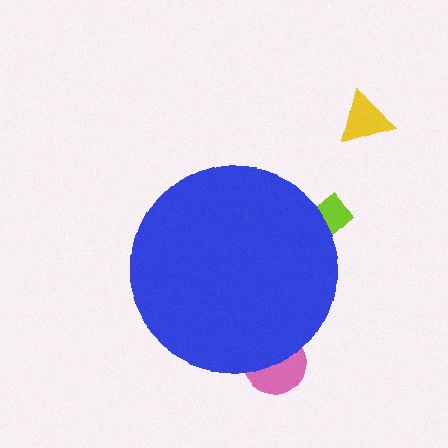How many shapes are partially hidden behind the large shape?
2 shapes are partially hidden.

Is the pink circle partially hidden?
Yes, the pink circle is partially hidden behind the blue circle.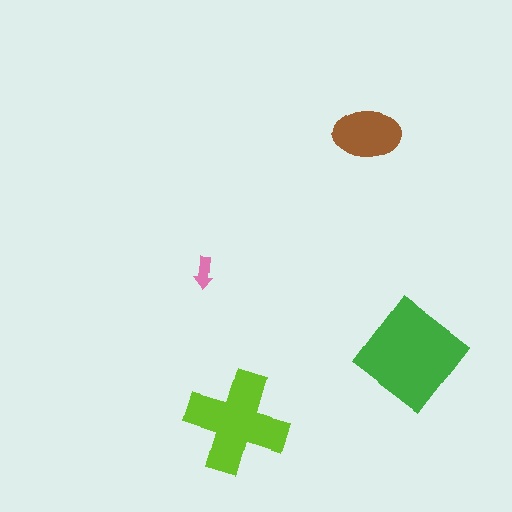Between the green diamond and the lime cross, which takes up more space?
The green diamond.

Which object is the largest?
The green diamond.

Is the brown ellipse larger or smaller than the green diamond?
Smaller.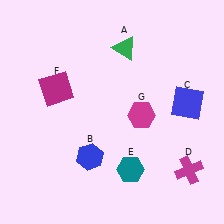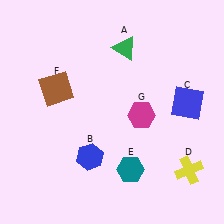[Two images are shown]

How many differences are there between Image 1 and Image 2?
There are 2 differences between the two images.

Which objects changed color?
D changed from magenta to yellow. F changed from magenta to brown.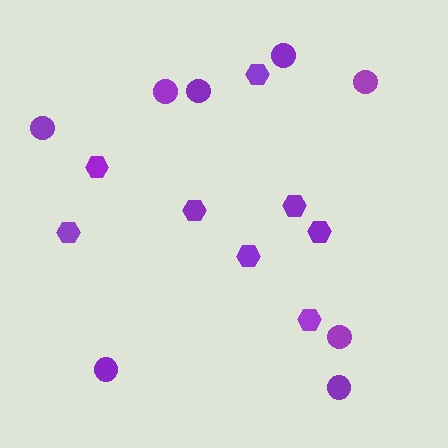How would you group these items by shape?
There are 2 groups: one group of hexagons (8) and one group of circles (8).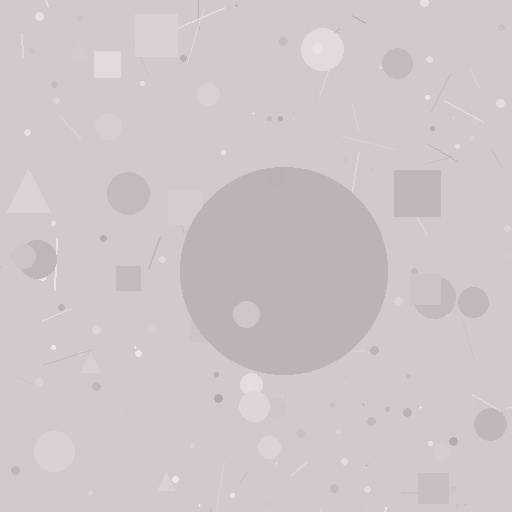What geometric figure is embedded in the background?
A circle is embedded in the background.